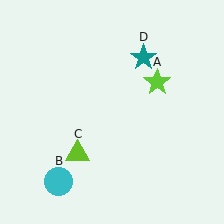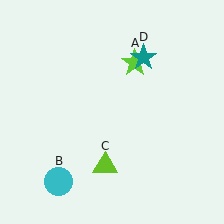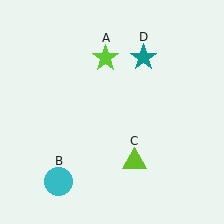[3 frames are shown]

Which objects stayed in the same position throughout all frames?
Cyan circle (object B) and teal star (object D) remained stationary.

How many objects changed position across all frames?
2 objects changed position: lime star (object A), lime triangle (object C).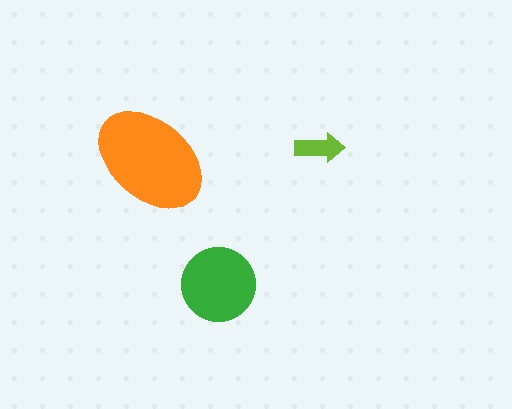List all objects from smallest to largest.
The lime arrow, the green circle, the orange ellipse.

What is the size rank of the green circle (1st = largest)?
2nd.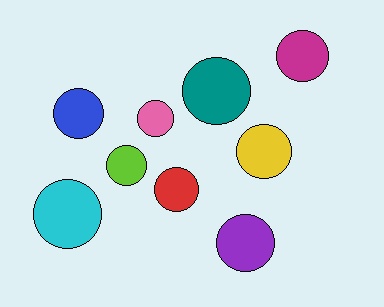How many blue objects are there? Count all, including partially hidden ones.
There is 1 blue object.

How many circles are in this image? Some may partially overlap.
There are 9 circles.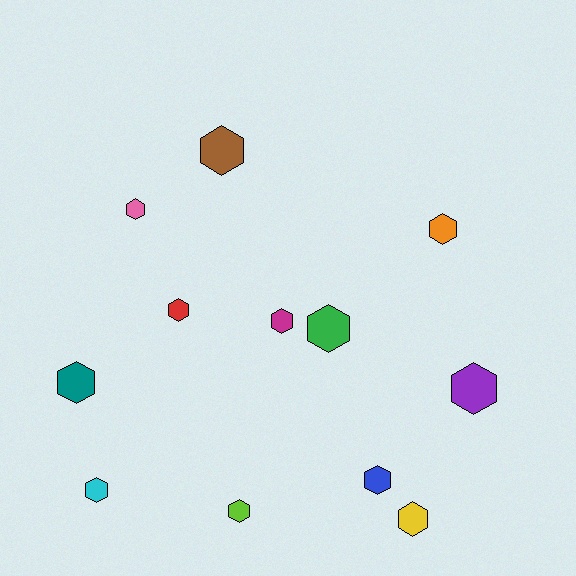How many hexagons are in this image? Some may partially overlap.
There are 12 hexagons.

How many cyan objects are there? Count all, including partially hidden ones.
There is 1 cyan object.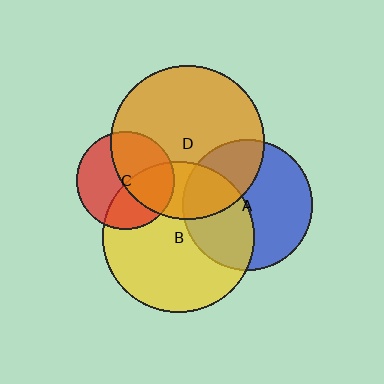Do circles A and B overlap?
Yes.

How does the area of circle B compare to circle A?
Approximately 1.4 times.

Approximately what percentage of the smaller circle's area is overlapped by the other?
Approximately 40%.